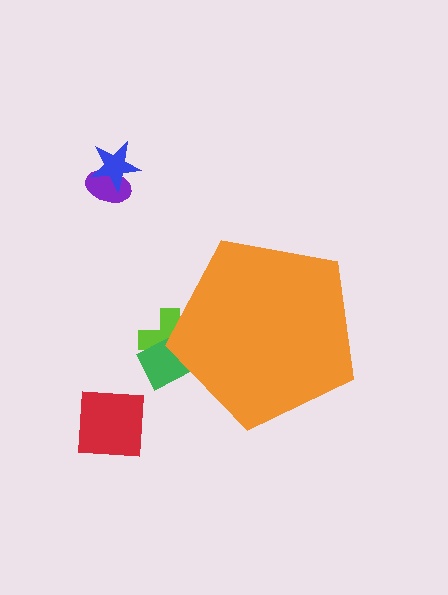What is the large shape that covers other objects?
An orange pentagon.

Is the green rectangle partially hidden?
Yes, the green rectangle is partially hidden behind the orange pentagon.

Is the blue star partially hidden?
No, the blue star is fully visible.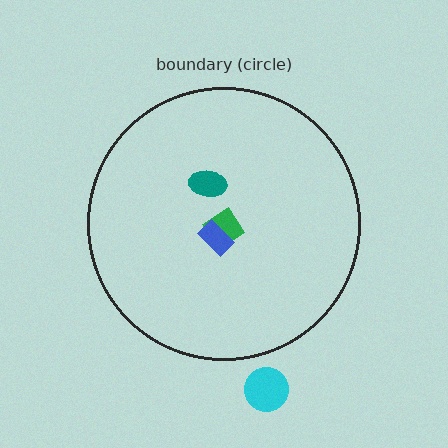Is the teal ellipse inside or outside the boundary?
Inside.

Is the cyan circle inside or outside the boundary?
Outside.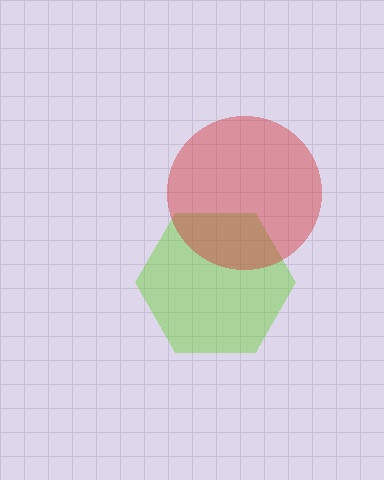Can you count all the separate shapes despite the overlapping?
Yes, there are 2 separate shapes.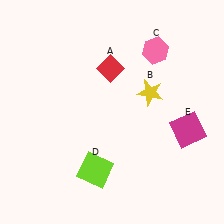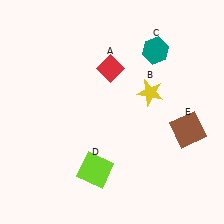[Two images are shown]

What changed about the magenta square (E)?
In Image 1, E is magenta. In Image 2, it changed to brown.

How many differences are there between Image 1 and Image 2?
There are 2 differences between the two images.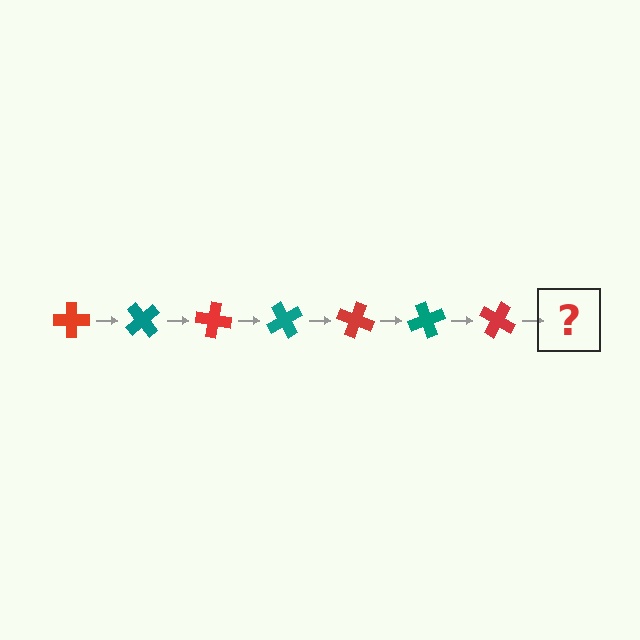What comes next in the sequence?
The next element should be a teal cross, rotated 350 degrees from the start.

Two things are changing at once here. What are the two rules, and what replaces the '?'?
The two rules are that it rotates 50 degrees each step and the color cycles through red and teal. The '?' should be a teal cross, rotated 350 degrees from the start.